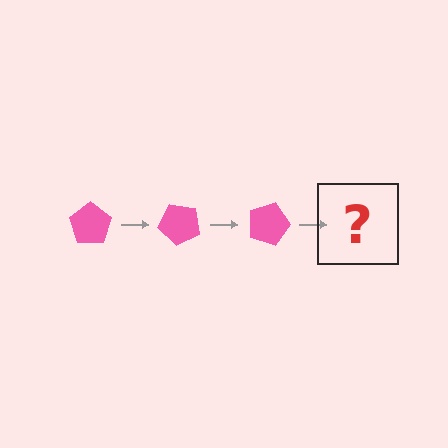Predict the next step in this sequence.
The next step is a pink pentagon rotated 135 degrees.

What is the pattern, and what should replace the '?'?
The pattern is that the pentagon rotates 45 degrees each step. The '?' should be a pink pentagon rotated 135 degrees.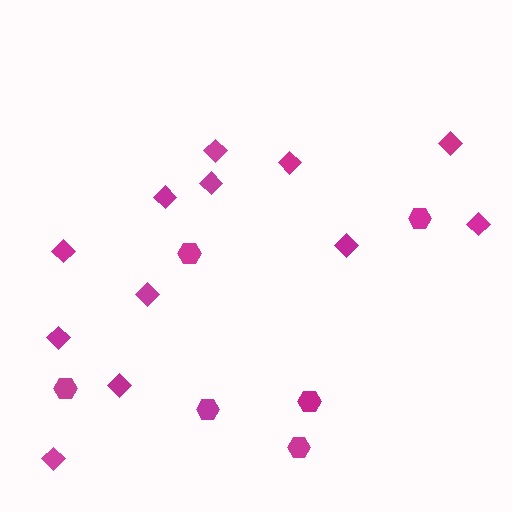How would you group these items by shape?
There are 2 groups: one group of diamonds (12) and one group of hexagons (6).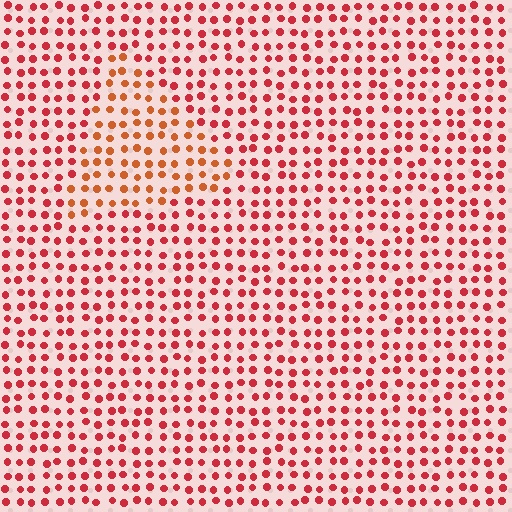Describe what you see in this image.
The image is filled with small red elements in a uniform arrangement. A triangle-shaped region is visible where the elements are tinted to a slightly different hue, forming a subtle color boundary.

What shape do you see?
I see a triangle.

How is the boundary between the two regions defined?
The boundary is defined purely by a slight shift in hue (about 27 degrees). Spacing, size, and orientation are identical on both sides.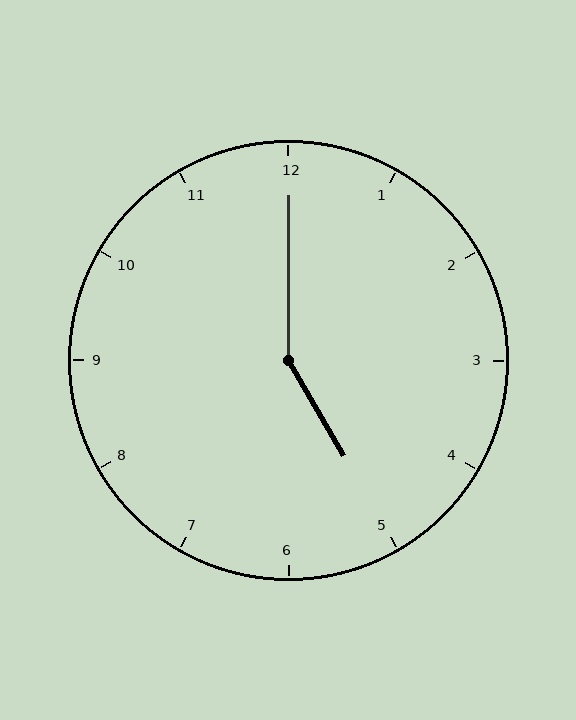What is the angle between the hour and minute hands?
Approximately 150 degrees.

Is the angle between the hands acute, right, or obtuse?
It is obtuse.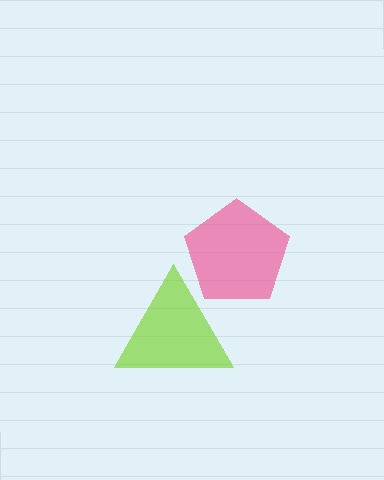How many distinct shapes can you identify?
There are 2 distinct shapes: a lime triangle, a pink pentagon.